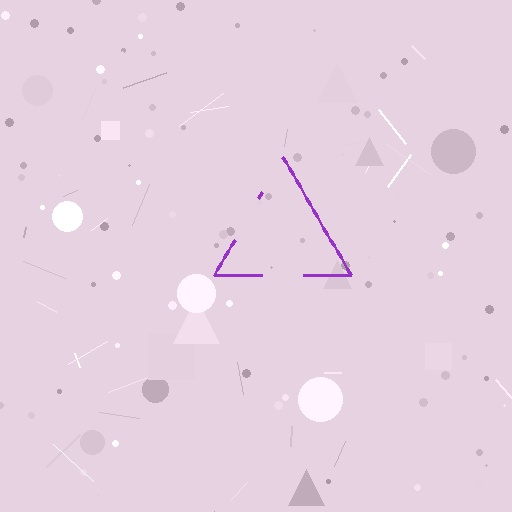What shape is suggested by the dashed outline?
The dashed outline suggests a triangle.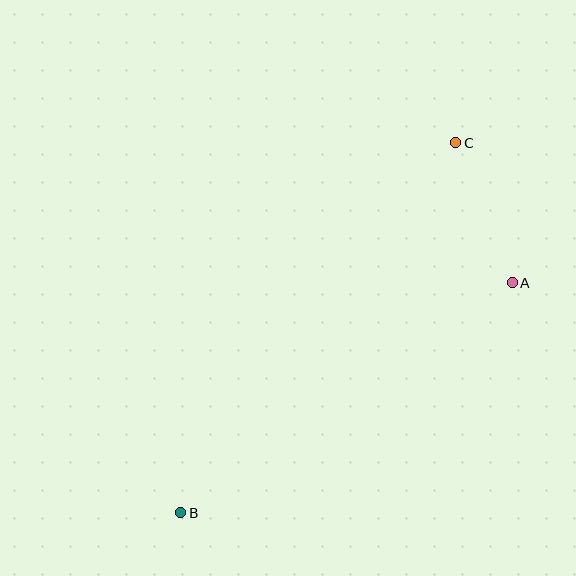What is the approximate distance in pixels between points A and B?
The distance between A and B is approximately 403 pixels.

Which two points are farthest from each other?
Points B and C are farthest from each other.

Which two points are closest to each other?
Points A and C are closest to each other.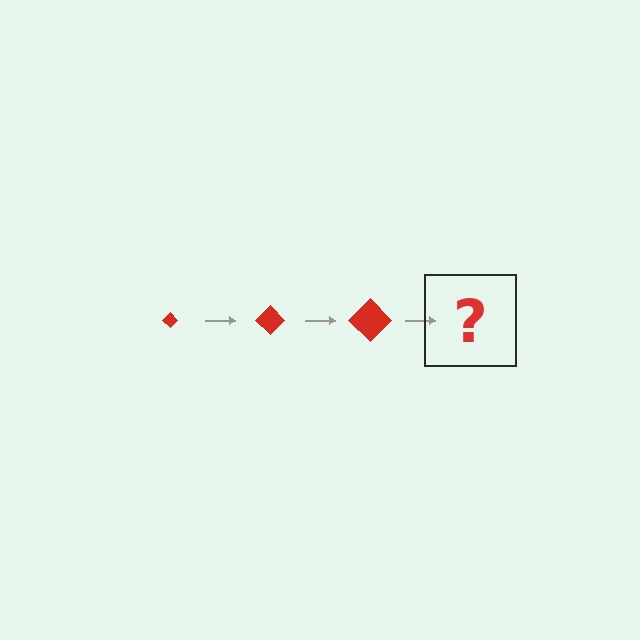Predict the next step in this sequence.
The next step is a red diamond, larger than the previous one.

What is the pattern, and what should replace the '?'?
The pattern is that the diamond gets progressively larger each step. The '?' should be a red diamond, larger than the previous one.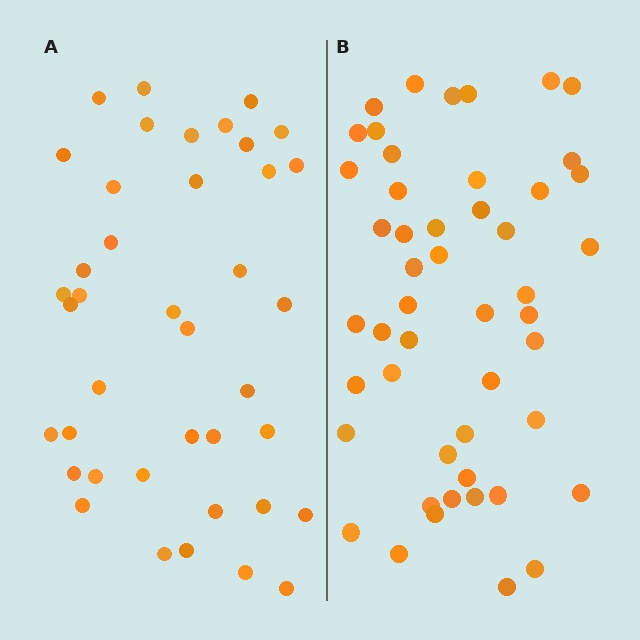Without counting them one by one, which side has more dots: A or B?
Region B (the right region) has more dots.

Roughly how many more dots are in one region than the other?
Region B has roughly 8 or so more dots than region A.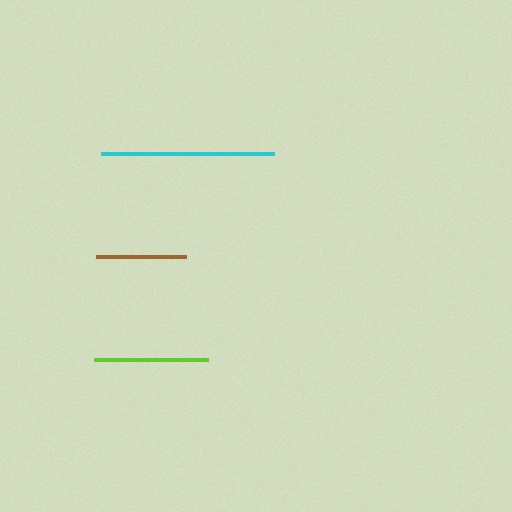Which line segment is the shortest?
The brown line is the shortest at approximately 91 pixels.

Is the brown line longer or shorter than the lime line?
The lime line is longer than the brown line.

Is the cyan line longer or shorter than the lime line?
The cyan line is longer than the lime line.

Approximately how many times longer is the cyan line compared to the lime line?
The cyan line is approximately 1.5 times the length of the lime line.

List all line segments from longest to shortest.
From longest to shortest: cyan, lime, brown.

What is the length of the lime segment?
The lime segment is approximately 114 pixels long.